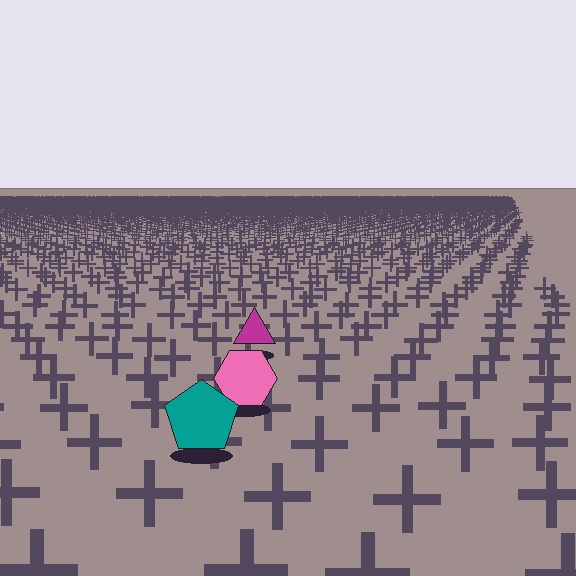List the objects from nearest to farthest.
From nearest to farthest: the teal pentagon, the pink hexagon, the magenta triangle.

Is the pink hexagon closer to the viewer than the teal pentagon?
No. The teal pentagon is closer — you can tell from the texture gradient: the ground texture is coarser near it.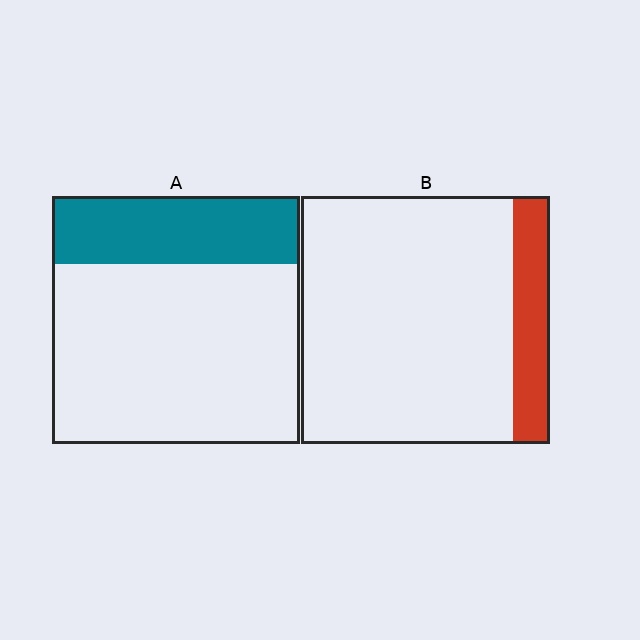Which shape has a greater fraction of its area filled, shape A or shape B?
Shape A.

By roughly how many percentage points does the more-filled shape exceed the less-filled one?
By roughly 15 percentage points (A over B).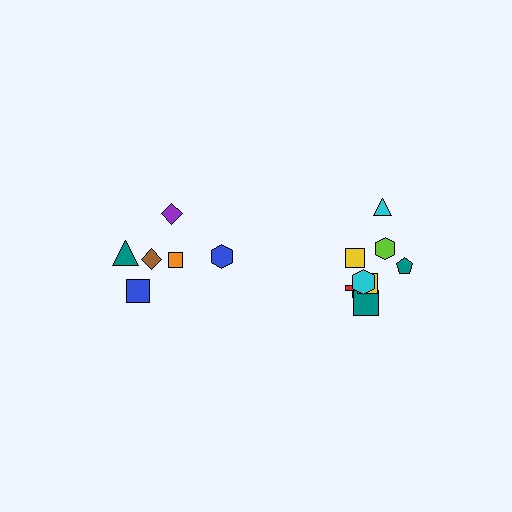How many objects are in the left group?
There are 6 objects.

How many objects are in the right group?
There are 8 objects.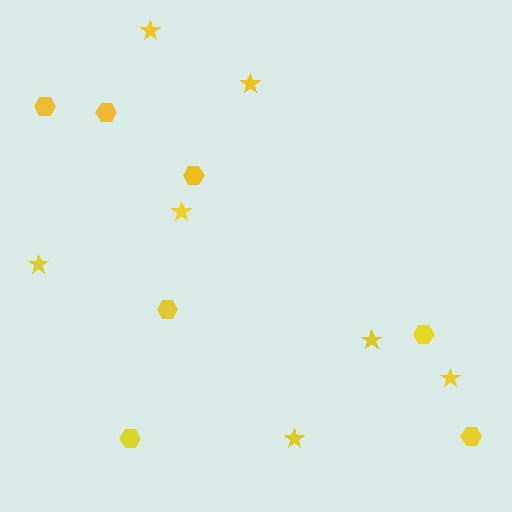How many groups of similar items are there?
There are 2 groups: one group of hexagons (7) and one group of stars (7).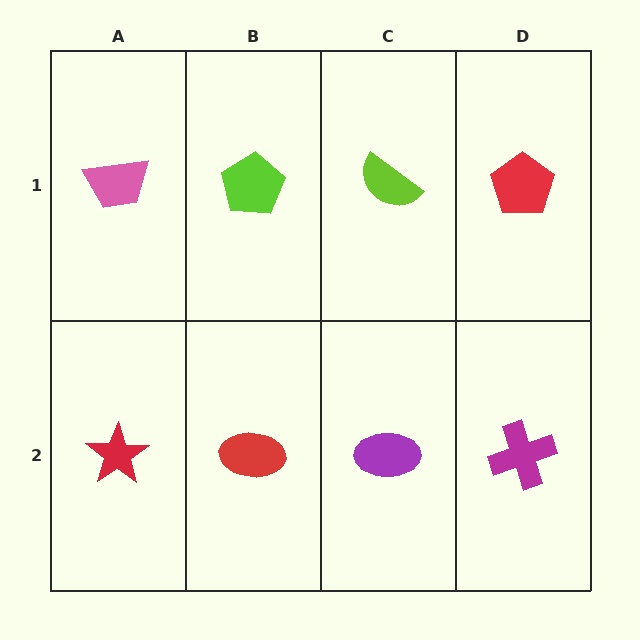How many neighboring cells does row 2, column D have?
2.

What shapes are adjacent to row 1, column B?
A red ellipse (row 2, column B), a pink trapezoid (row 1, column A), a lime semicircle (row 1, column C).